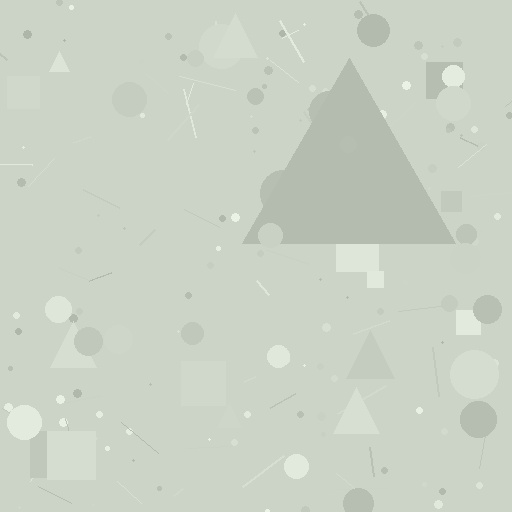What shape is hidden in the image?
A triangle is hidden in the image.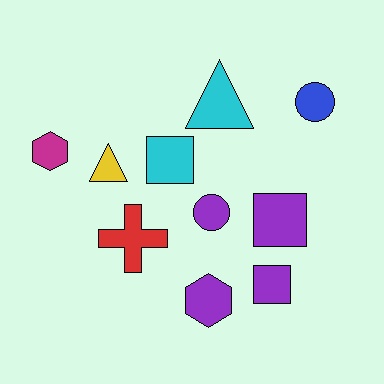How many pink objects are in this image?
There are no pink objects.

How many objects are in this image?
There are 10 objects.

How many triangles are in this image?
There are 2 triangles.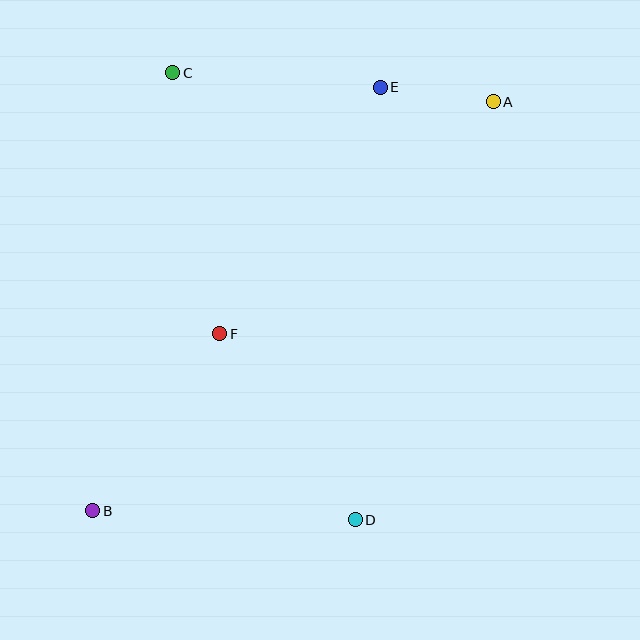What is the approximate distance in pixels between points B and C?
The distance between B and C is approximately 445 pixels.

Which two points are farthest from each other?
Points A and B are farthest from each other.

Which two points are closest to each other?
Points A and E are closest to each other.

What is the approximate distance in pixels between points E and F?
The distance between E and F is approximately 294 pixels.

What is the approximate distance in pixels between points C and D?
The distance between C and D is approximately 483 pixels.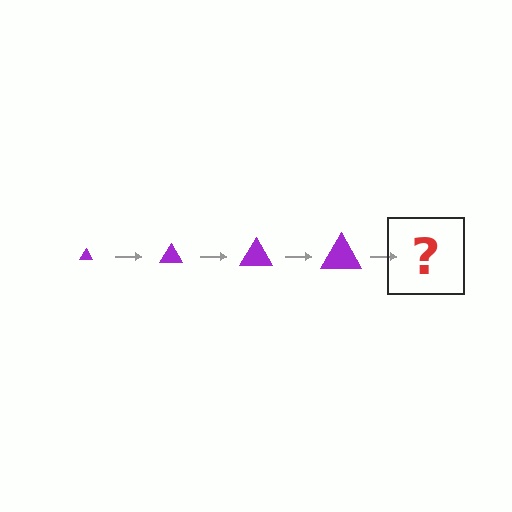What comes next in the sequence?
The next element should be a purple triangle, larger than the previous one.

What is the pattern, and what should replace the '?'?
The pattern is that the triangle gets progressively larger each step. The '?' should be a purple triangle, larger than the previous one.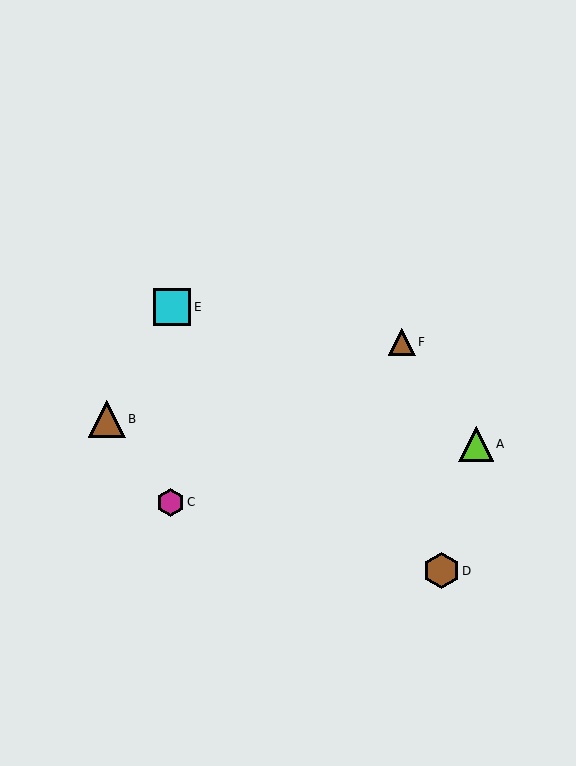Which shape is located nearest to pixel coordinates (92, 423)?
The brown triangle (labeled B) at (107, 419) is nearest to that location.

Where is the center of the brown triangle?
The center of the brown triangle is at (402, 342).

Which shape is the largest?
The cyan square (labeled E) is the largest.